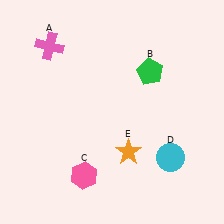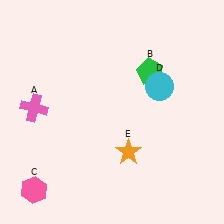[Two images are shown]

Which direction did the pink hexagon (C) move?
The pink hexagon (C) moved left.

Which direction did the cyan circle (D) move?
The cyan circle (D) moved up.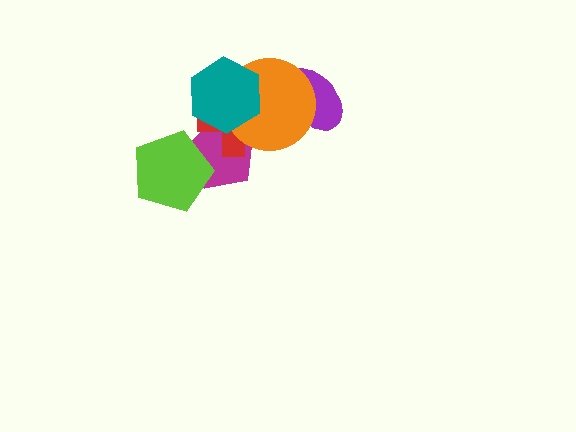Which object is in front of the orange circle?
The teal hexagon is in front of the orange circle.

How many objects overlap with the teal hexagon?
3 objects overlap with the teal hexagon.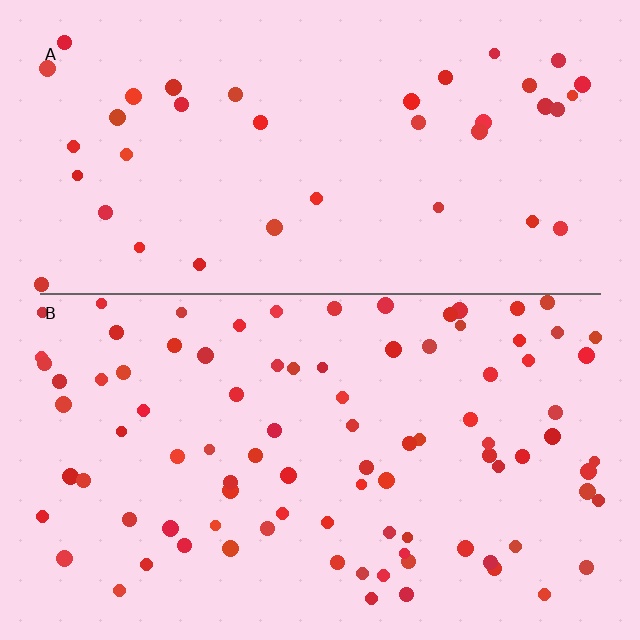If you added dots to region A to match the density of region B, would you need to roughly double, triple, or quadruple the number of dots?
Approximately double.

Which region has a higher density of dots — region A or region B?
B (the bottom).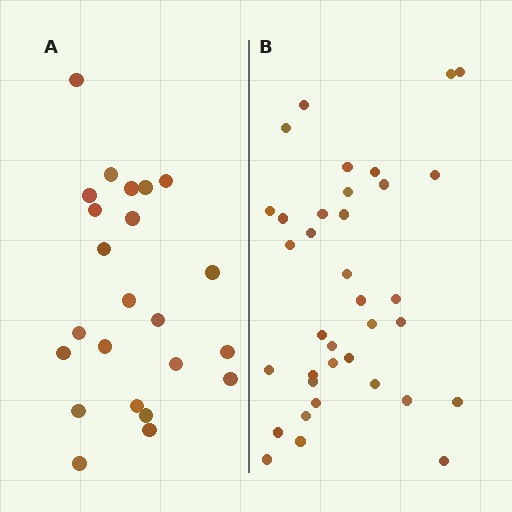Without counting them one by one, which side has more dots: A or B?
Region B (the right region) has more dots.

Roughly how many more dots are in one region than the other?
Region B has approximately 15 more dots than region A.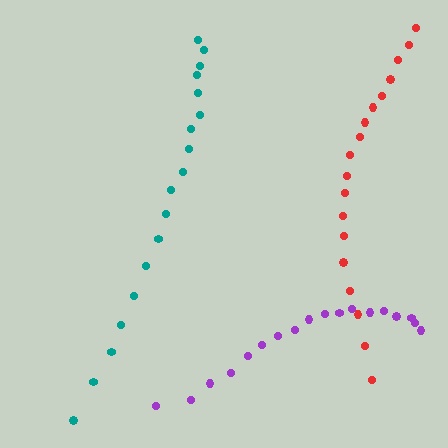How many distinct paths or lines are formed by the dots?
There are 3 distinct paths.